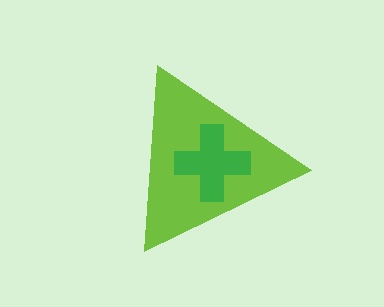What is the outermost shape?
The lime triangle.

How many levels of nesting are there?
2.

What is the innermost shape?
The green cross.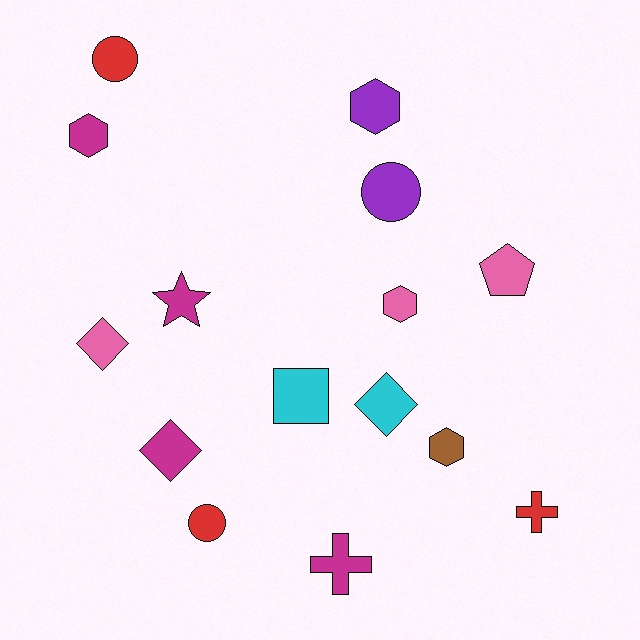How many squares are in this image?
There is 1 square.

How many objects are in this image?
There are 15 objects.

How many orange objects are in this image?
There are no orange objects.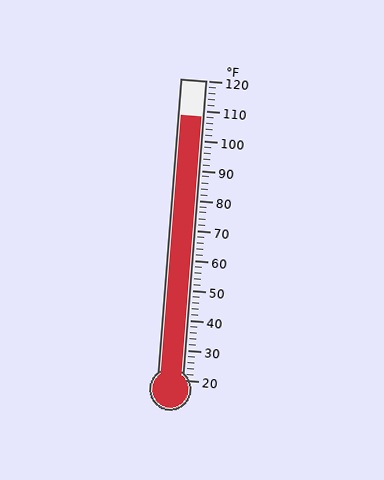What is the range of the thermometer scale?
The thermometer scale ranges from 20°F to 120°F.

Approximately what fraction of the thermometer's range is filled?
The thermometer is filled to approximately 90% of its range.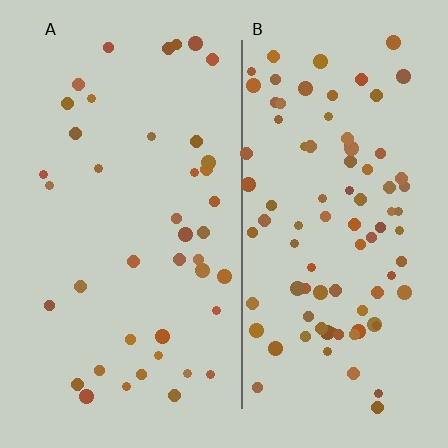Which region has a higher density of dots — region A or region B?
B (the right).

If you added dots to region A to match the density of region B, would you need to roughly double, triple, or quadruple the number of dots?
Approximately double.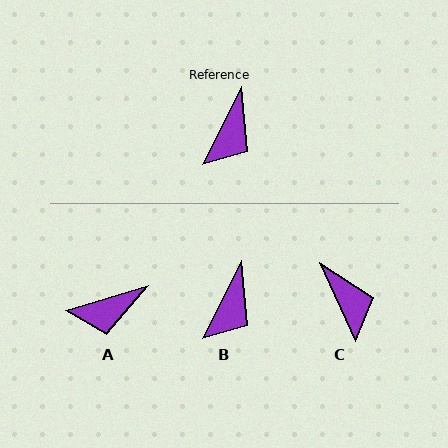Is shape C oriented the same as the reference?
No, it is off by about 51 degrees.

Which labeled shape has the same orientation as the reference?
B.